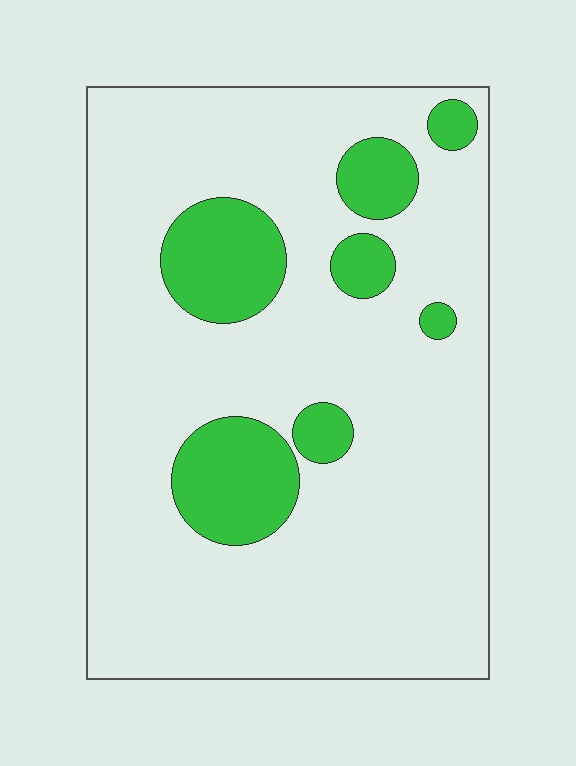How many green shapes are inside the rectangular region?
7.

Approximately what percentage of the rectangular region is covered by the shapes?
Approximately 15%.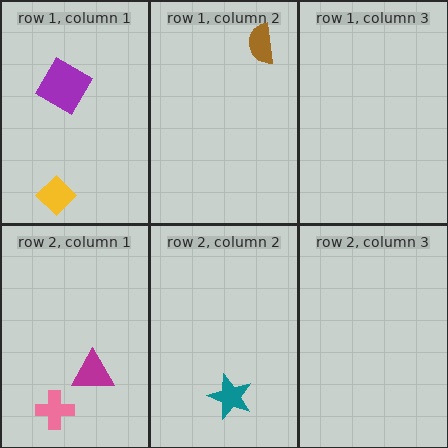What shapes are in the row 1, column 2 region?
The brown semicircle.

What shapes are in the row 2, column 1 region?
The magenta triangle, the pink cross.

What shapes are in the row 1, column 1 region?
The purple diamond, the yellow diamond.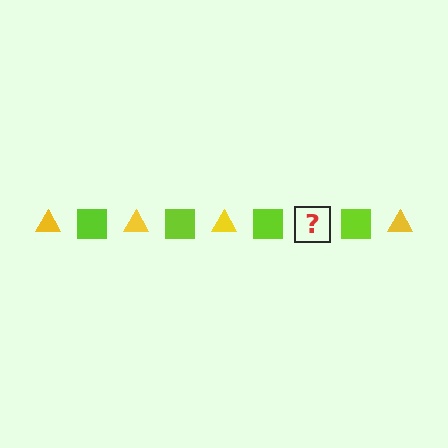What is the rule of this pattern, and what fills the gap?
The rule is that the pattern alternates between yellow triangle and lime square. The gap should be filled with a yellow triangle.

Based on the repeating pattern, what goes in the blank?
The blank should be a yellow triangle.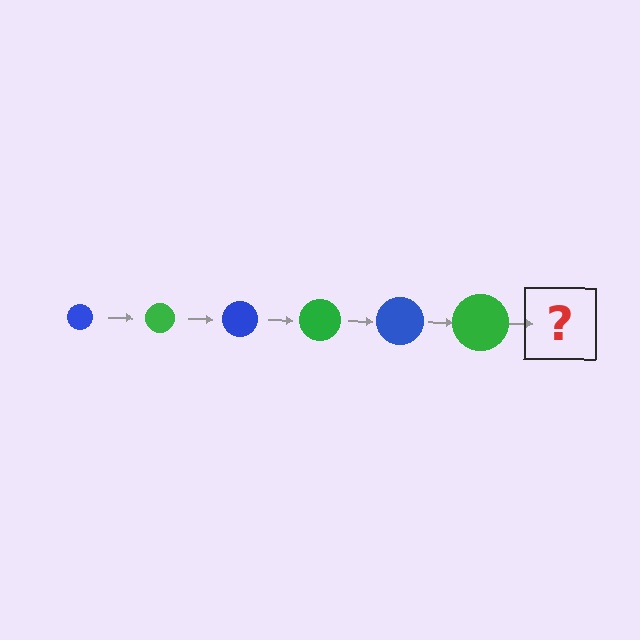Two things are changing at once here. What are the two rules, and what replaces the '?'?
The two rules are that the circle grows larger each step and the color cycles through blue and green. The '?' should be a blue circle, larger than the previous one.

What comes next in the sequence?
The next element should be a blue circle, larger than the previous one.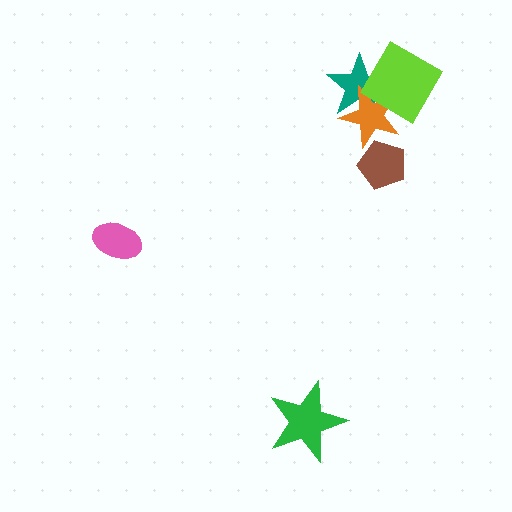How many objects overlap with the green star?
0 objects overlap with the green star.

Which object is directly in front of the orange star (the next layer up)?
The lime diamond is directly in front of the orange star.